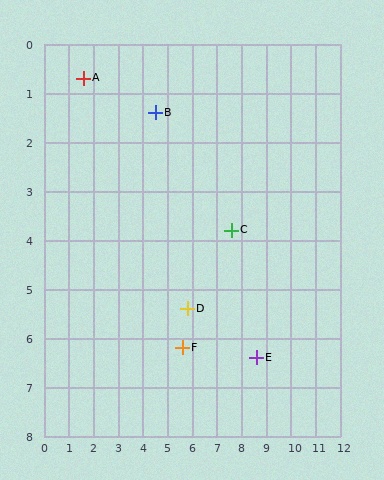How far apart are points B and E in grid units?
Points B and E are about 6.5 grid units apart.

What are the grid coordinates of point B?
Point B is at approximately (4.5, 1.4).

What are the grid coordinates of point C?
Point C is at approximately (7.6, 3.8).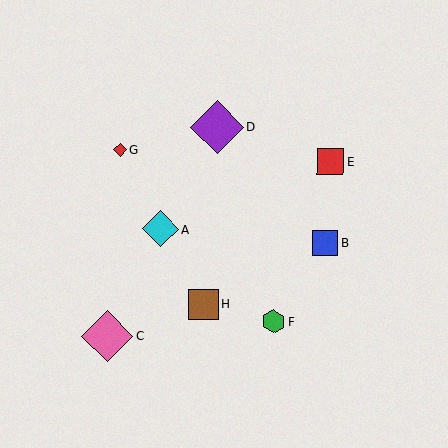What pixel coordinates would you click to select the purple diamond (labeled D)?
Click at (217, 127) to select the purple diamond D.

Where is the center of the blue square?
The center of the blue square is at (325, 243).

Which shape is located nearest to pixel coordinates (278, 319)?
The green hexagon (labeled F) at (273, 321) is nearest to that location.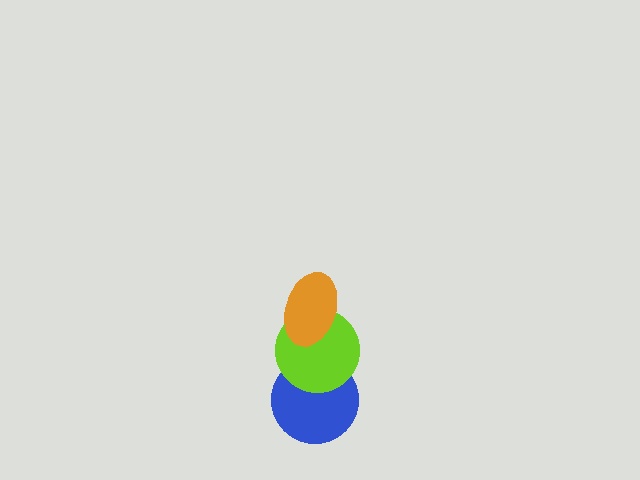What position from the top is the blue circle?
The blue circle is 3rd from the top.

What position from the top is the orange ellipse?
The orange ellipse is 1st from the top.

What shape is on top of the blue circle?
The lime circle is on top of the blue circle.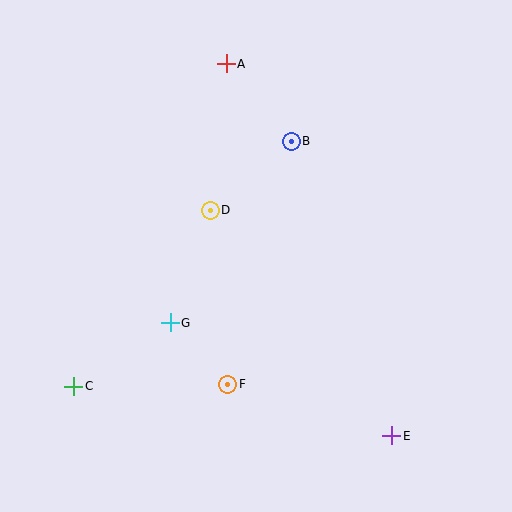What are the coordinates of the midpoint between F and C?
The midpoint between F and C is at (151, 385).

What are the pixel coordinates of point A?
Point A is at (226, 64).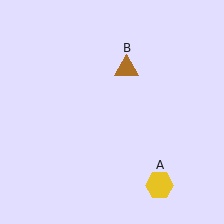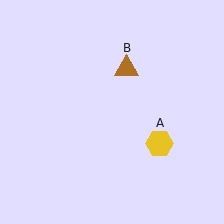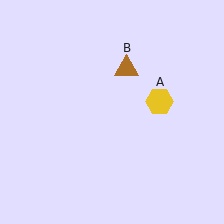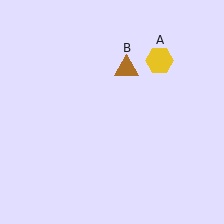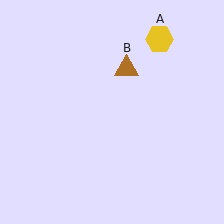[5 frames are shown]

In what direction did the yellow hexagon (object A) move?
The yellow hexagon (object A) moved up.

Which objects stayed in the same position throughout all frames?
Brown triangle (object B) remained stationary.